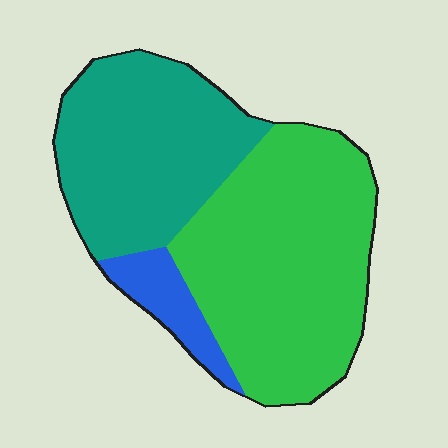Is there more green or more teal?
Green.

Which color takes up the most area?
Green, at roughly 55%.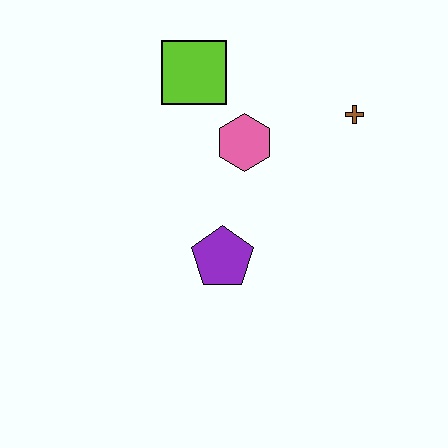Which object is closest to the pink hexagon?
The lime square is closest to the pink hexagon.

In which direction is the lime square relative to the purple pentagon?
The lime square is above the purple pentagon.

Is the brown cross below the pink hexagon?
No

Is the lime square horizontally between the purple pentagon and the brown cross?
No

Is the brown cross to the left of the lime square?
No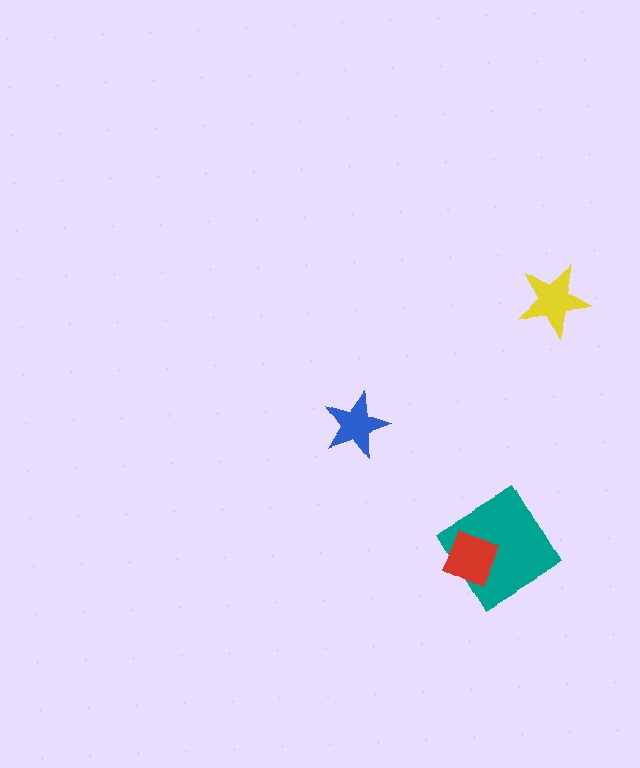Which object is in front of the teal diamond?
The red diamond is in front of the teal diamond.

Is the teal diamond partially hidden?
Yes, it is partially covered by another shape.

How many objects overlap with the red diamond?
1 object overlaps with the red diamond.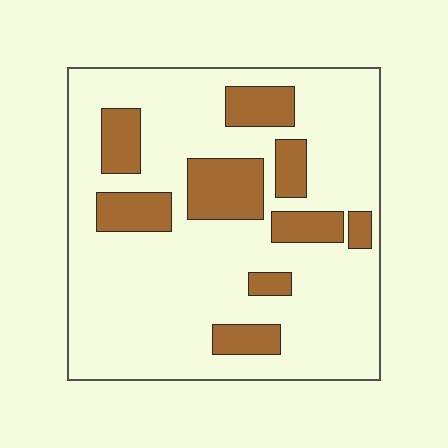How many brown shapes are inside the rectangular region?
9.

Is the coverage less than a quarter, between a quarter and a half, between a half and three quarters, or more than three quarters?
Less than a quarter.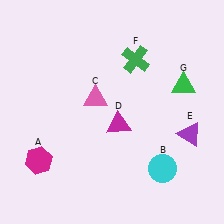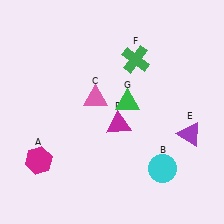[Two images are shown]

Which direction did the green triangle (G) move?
The green triangle (G) moved left.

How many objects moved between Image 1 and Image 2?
1 object moved between the two images.